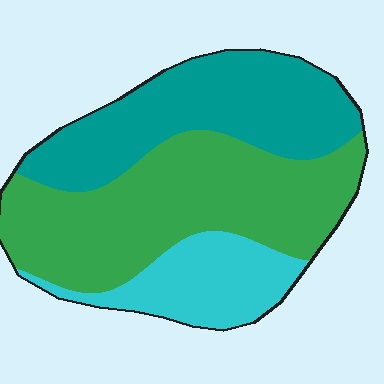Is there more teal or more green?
Green.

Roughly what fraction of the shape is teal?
Teal covers about 35% of the shape.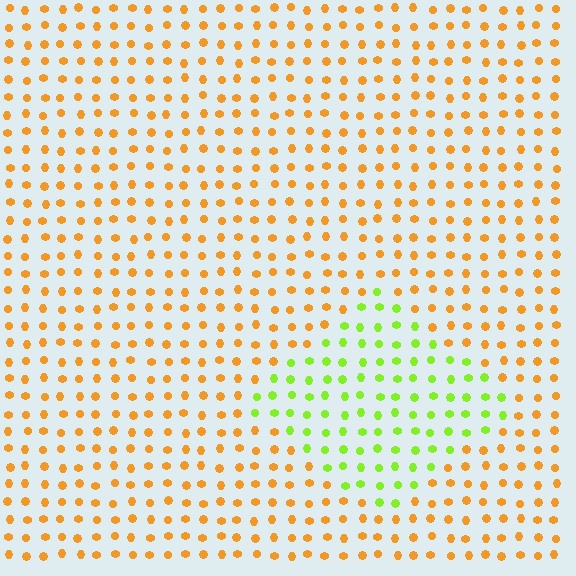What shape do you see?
I see a diamond.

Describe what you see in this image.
The image is filled with small orange elements in a uniform arrangement. A diamond-shaped region is visible where the elements are tinted to a slightly different hue, forming a subtle color boundary.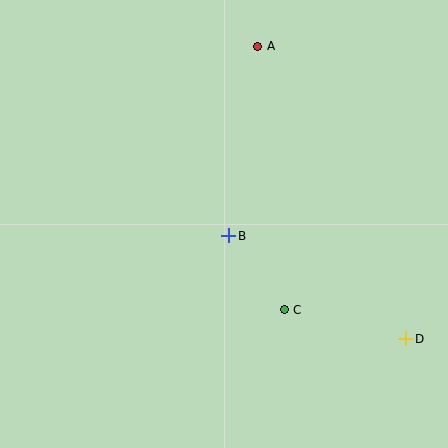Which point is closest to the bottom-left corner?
Point B is closest to the bottom-left corner.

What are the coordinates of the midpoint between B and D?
The midpoint between B and D is at (317, 287).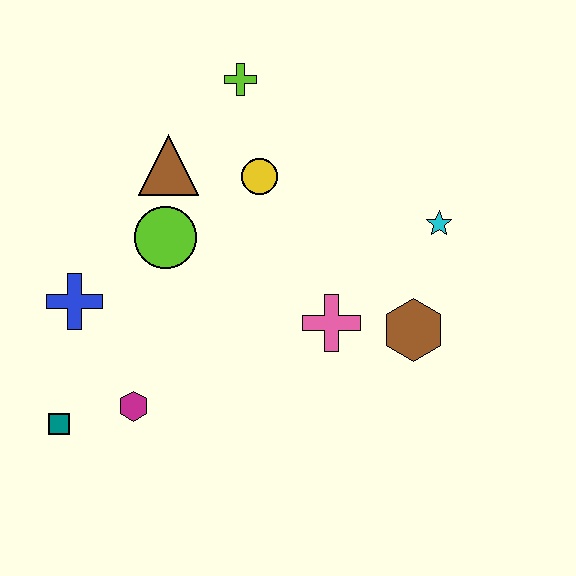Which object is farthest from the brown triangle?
The brown hexagon is farthest from the brown triangle.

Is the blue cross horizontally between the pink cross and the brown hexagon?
No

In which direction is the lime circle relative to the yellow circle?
The lime circle is to the left of the yellow circle.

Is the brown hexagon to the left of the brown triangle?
No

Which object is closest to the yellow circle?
The brown triangle is closest to the yellow circle.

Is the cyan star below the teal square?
No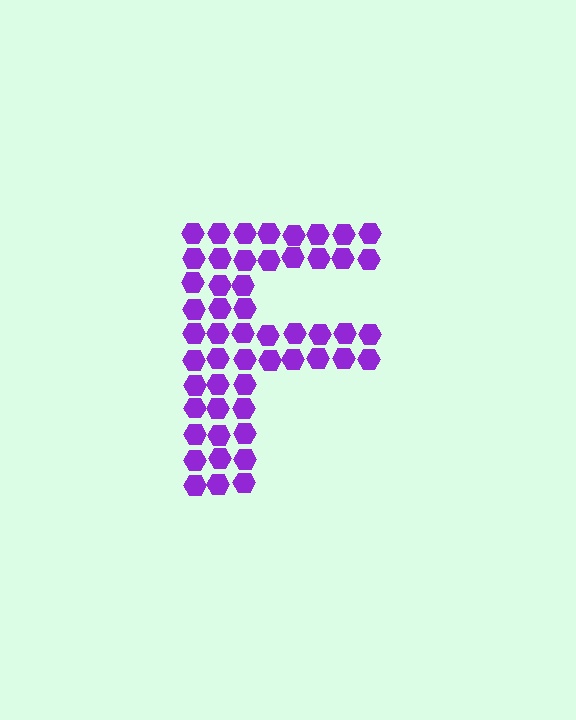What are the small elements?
The small elements are hexagons.